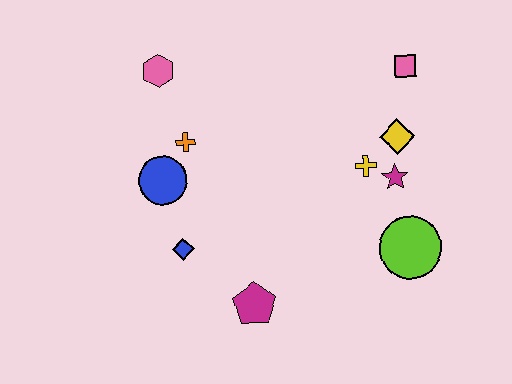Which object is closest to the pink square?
The yellow diamond is closest to the pink square.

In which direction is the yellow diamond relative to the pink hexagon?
The yellow diamond is to the right of the pink hexagon.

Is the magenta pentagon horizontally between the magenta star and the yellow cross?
No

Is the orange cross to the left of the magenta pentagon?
Yes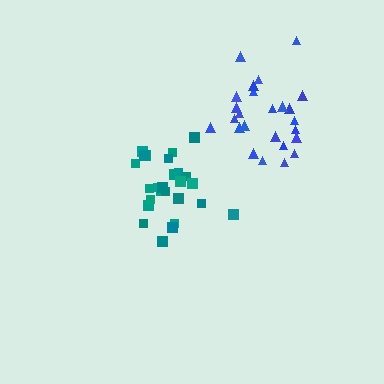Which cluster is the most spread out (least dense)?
Blue.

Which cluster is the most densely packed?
Teal.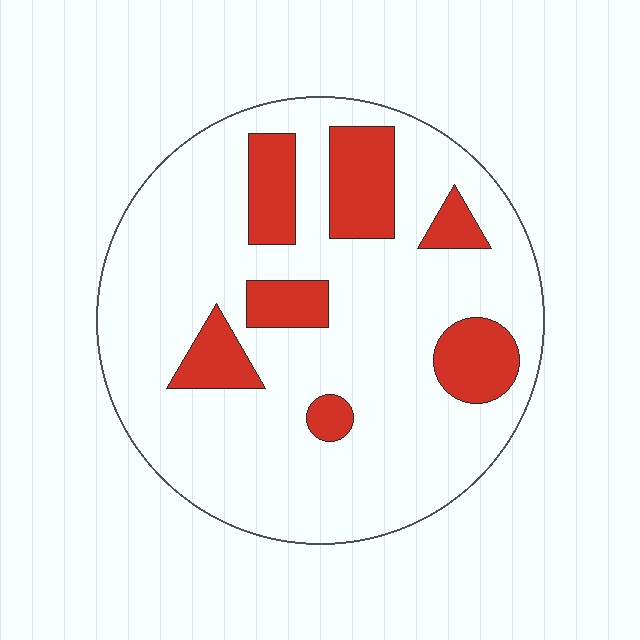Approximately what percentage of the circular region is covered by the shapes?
Approximately 20%.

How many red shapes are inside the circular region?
7.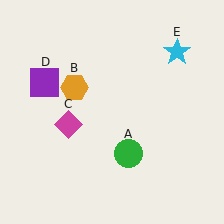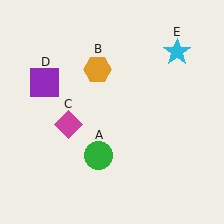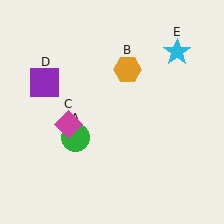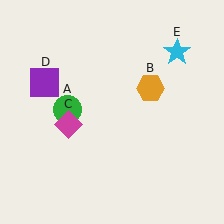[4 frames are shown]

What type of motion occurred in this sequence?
The green circle (object A), orange hexagon (object B) rotated clockwise around the center of the scene.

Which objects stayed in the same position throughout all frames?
Magenta diamond (object C) and purple square (object D) and cyan star (object E) remained stationary.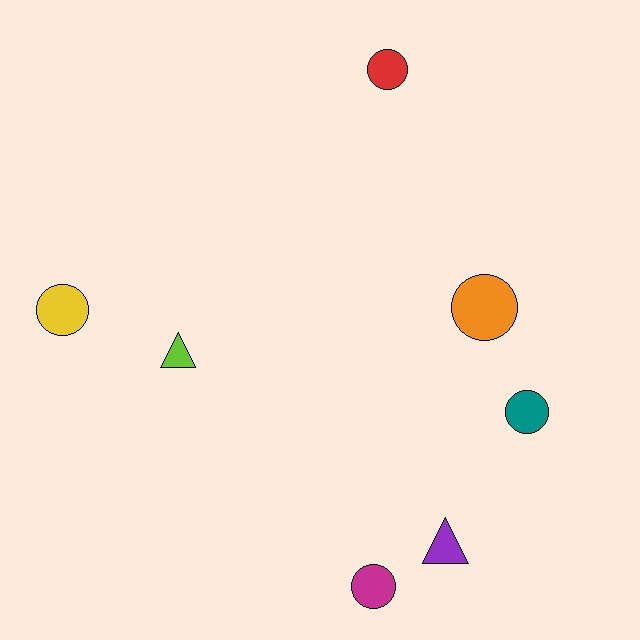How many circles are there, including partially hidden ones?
There are 5 circles.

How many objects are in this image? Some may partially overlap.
There are 7 objects.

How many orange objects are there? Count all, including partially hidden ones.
There is 1 orange object.